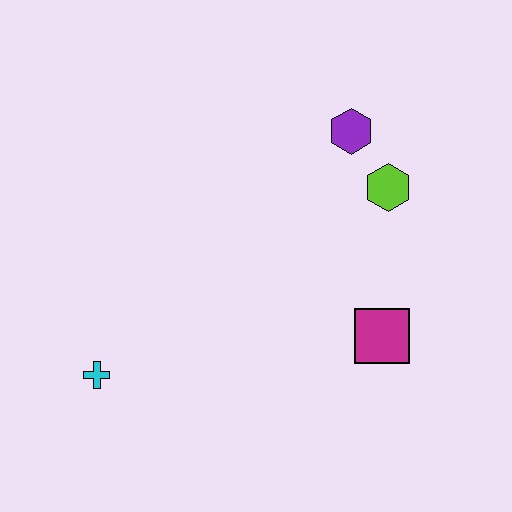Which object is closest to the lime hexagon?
The purple hexagon is closest to the lime hexagon.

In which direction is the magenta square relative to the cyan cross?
The magenta square is to the right of the cyan cross.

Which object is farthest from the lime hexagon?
The cyan cross is farthest from the lime hexagon.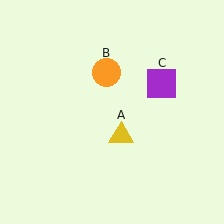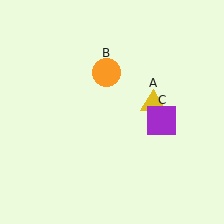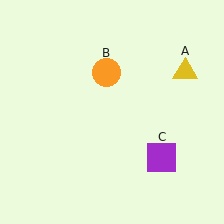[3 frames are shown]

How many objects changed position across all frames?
2 objects changed position: yellow triangle (object A), purple square (object C).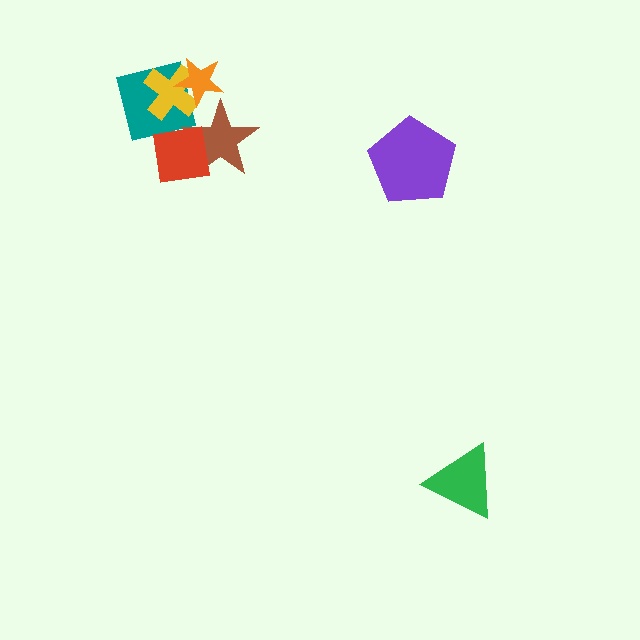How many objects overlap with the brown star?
2 objects overlap with the brown star.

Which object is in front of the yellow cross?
The orange star is in front of the yellow cross.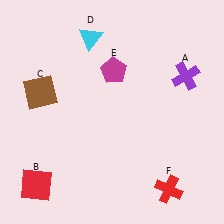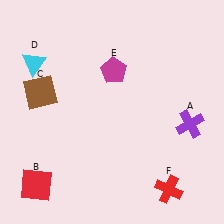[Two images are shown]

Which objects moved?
The objects that moved are: the purple cross (A), the cyan triangle (D).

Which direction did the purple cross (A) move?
The purple cross (A) moved down.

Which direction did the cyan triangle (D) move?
The cyan triangle (D) moved left.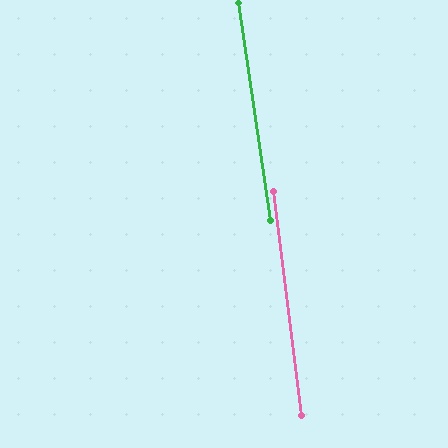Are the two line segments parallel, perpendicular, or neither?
Parallel — their directions differ by only 1.2°.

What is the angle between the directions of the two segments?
Approximately 1 degree.